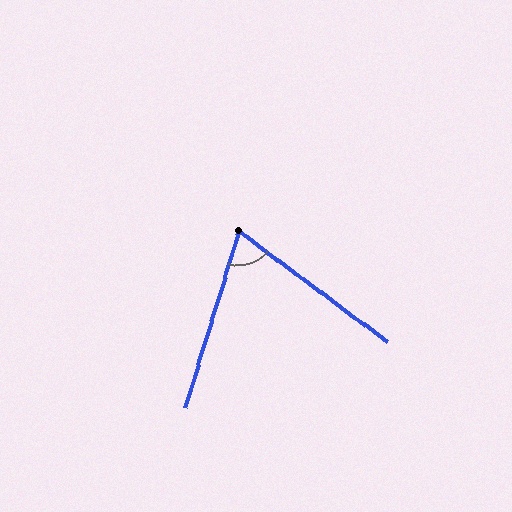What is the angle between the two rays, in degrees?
Approximately 70 degrees.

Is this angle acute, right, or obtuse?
It is acute.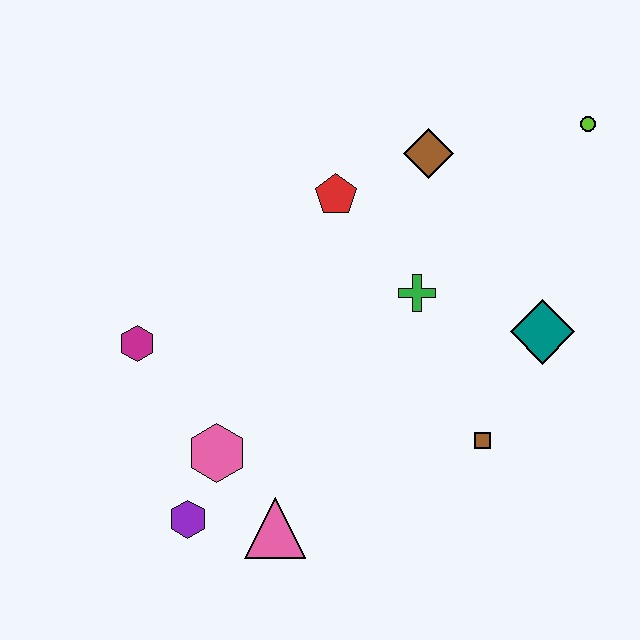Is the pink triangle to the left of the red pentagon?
Yes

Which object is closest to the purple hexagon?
The pink hexagon is closest to the purple hexagon.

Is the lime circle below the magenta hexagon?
No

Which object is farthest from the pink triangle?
The lime circle is farthest from the pink triangle.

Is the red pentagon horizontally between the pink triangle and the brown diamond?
Yes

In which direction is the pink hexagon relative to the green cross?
The pink hexagon is to the left of the green cross.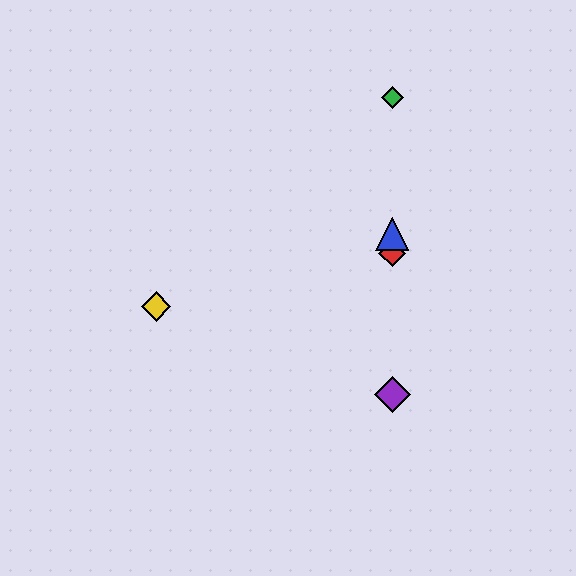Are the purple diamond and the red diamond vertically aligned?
Yes, both are at x≈392.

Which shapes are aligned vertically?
The red diamond, the blue triangle, the green diamond, the purple diamond are aligned vertically.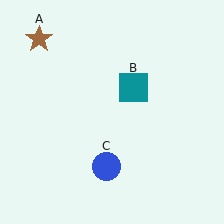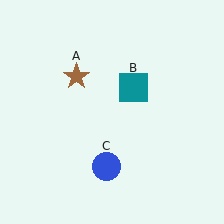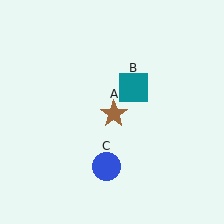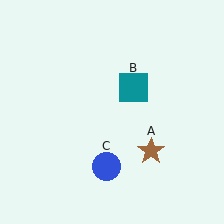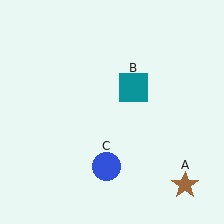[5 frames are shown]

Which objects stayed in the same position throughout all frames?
Teal square (object B) and blue circle (object C) remained stationary.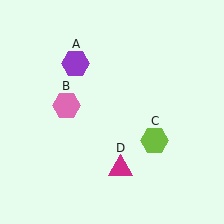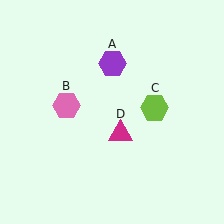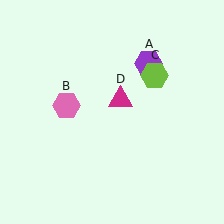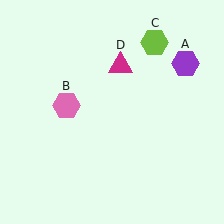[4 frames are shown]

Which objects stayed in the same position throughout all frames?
Pink hexagon (object B) remained stationary.